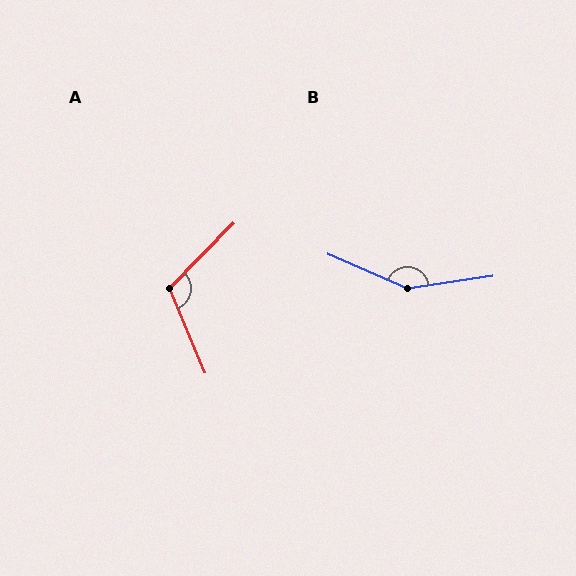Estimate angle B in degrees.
Approximately 149 degrees.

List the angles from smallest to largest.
A (112°), B (149°).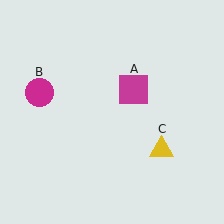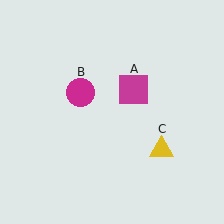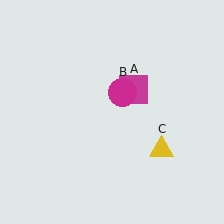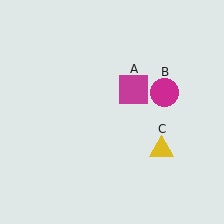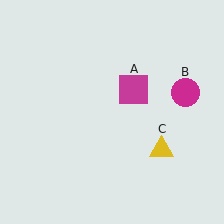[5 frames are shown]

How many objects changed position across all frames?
1 object changed position: magenta circle (object B).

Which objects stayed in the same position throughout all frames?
Magenta square (object A) and yellow triangle (object C) remained stationary.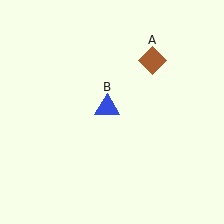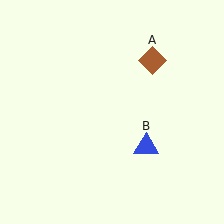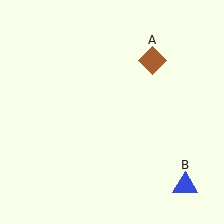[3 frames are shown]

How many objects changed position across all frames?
1 object changed position: blue triangle (object B).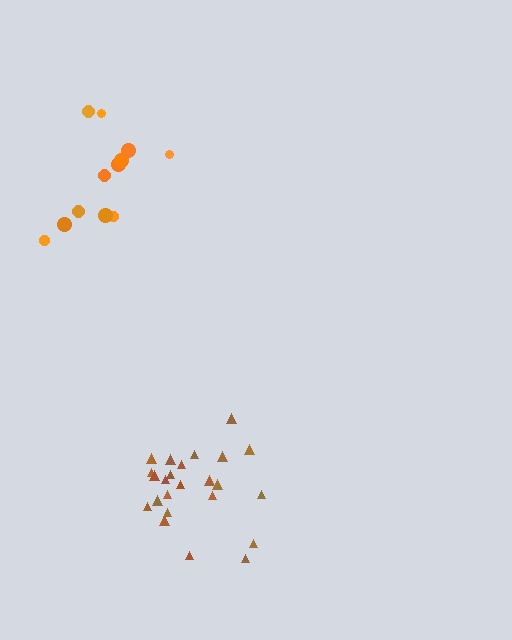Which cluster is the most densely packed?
Brown.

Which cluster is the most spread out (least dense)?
Orange.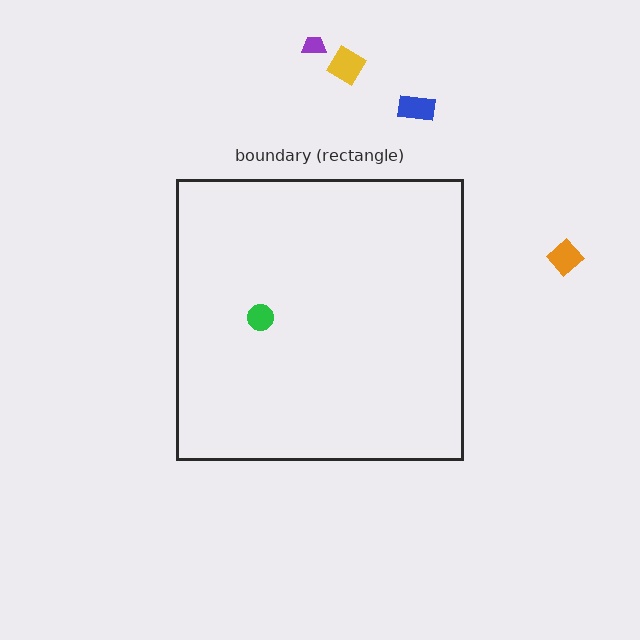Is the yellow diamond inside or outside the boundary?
Outside.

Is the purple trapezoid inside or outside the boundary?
Outside.